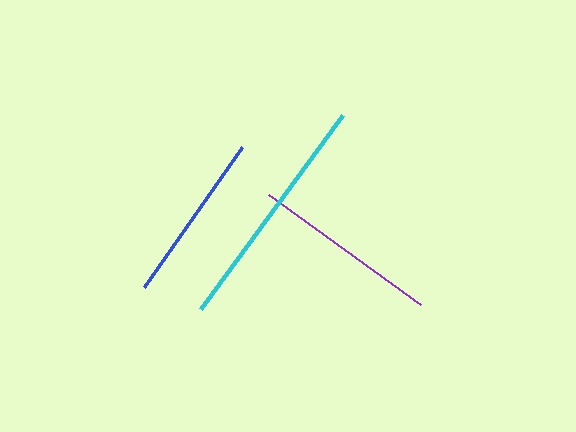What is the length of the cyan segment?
The cyan segment is approximately 240 pixels long.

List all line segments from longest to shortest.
From longest to shortest: cyan, purple, blue.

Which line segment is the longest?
The cyan line is the longest at approximately 240 pixels.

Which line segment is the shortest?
The blue line is the shortest at approximately 171 pixels.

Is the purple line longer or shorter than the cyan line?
The cyan line is longer than the purple line.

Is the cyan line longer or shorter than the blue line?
The cyan line is longer than the blue line.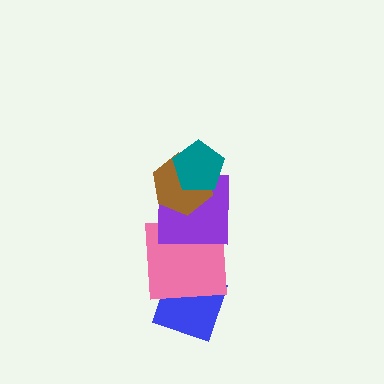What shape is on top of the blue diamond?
The pink square is on top of the blue diamond.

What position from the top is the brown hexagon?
The brown hexagon is 2nd from the top.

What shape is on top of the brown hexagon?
The teal pentagon is on top of the brown hexagon.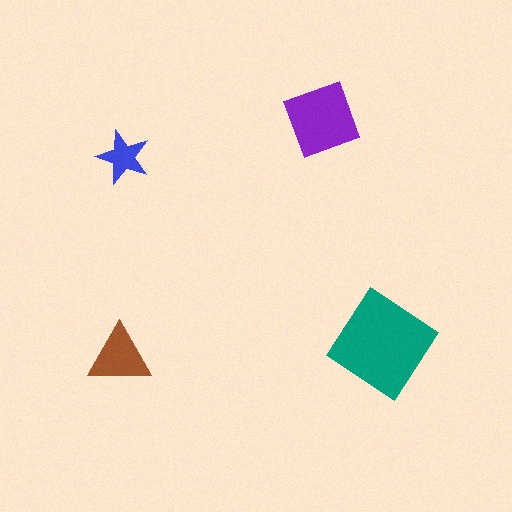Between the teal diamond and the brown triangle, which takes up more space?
The teal diamond.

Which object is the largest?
The teal diamond.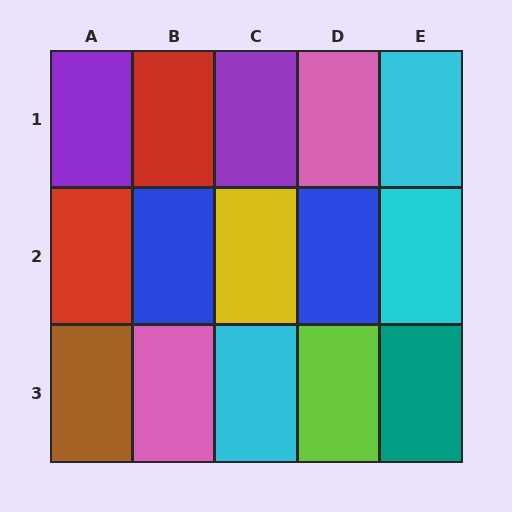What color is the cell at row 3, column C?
Cyan.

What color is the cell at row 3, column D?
Lime.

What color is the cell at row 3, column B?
Pink.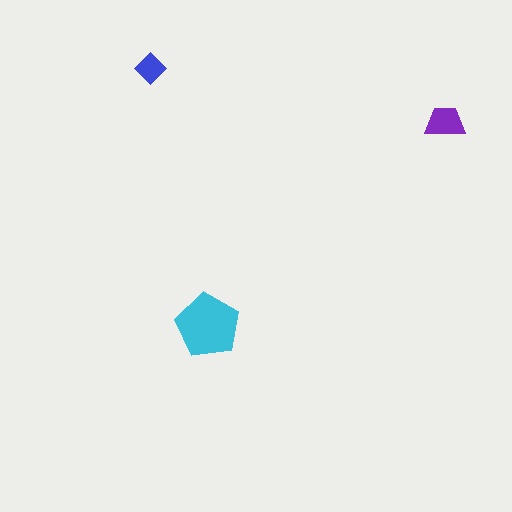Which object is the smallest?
The blue diamond.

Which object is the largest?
The cyan pentagon.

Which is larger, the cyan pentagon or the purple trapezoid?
The cyan pentagon.